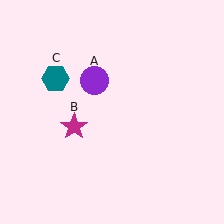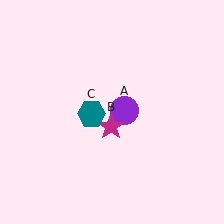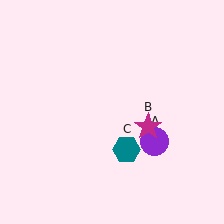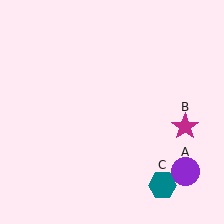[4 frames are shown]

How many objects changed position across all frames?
3 objects changed position: purple circle (object A), magenta star (object B), teal hexagon (object C).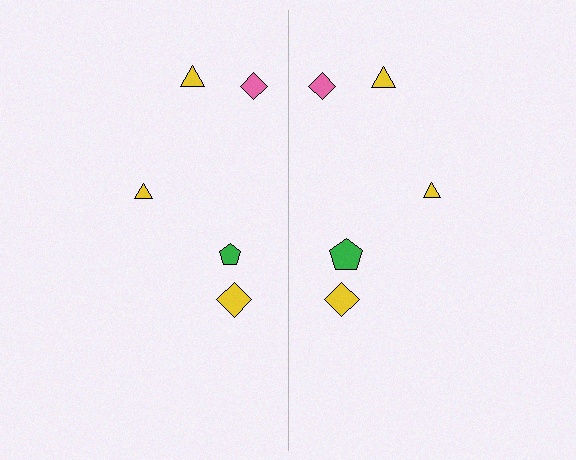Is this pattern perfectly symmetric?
No, the pattern is not perfectly symmetric. The green pentagon on the right side has a different size than its mirror counterpart.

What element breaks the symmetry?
The green pentagon on the right side has a different size than its mirror counterpart.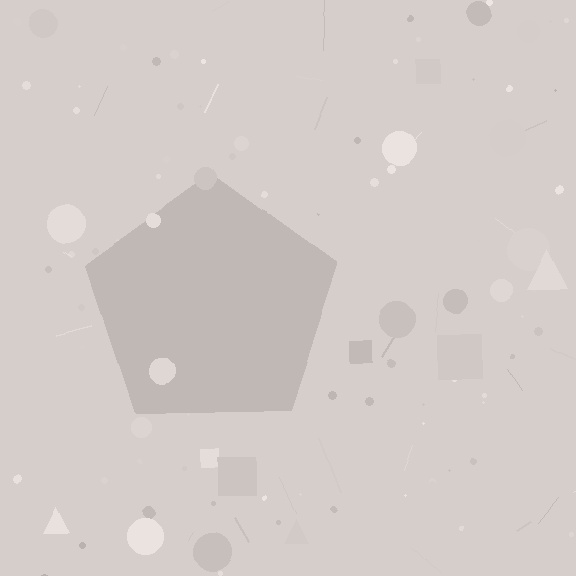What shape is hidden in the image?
A pentagon is hidden in the image.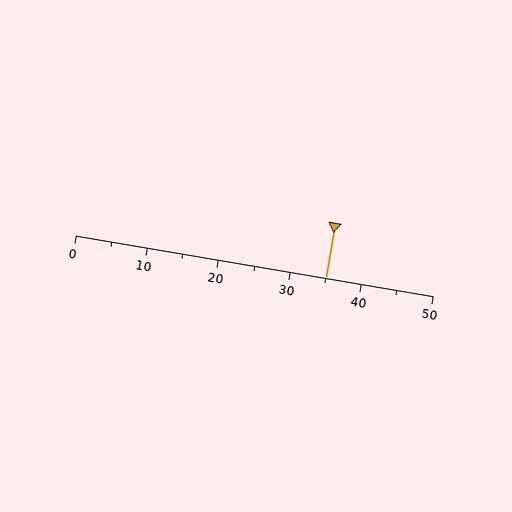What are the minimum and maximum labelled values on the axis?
The axis runs from 0 to 50.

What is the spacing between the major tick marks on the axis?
The major ticks are spaced 10 apart.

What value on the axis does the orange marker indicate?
The marker indicates approximately 35.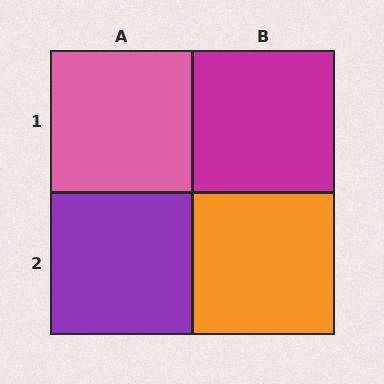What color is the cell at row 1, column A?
Pink.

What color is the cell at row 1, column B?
Magenta.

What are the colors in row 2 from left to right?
Purple, orange.